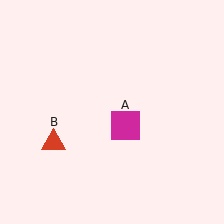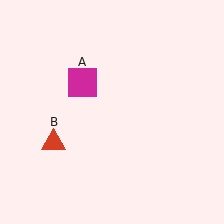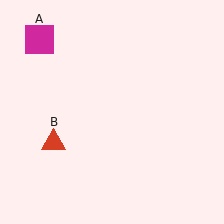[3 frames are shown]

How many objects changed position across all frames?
1 object changed position: magenta square (object A).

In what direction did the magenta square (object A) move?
The magenta square (object A) moved up and to the left.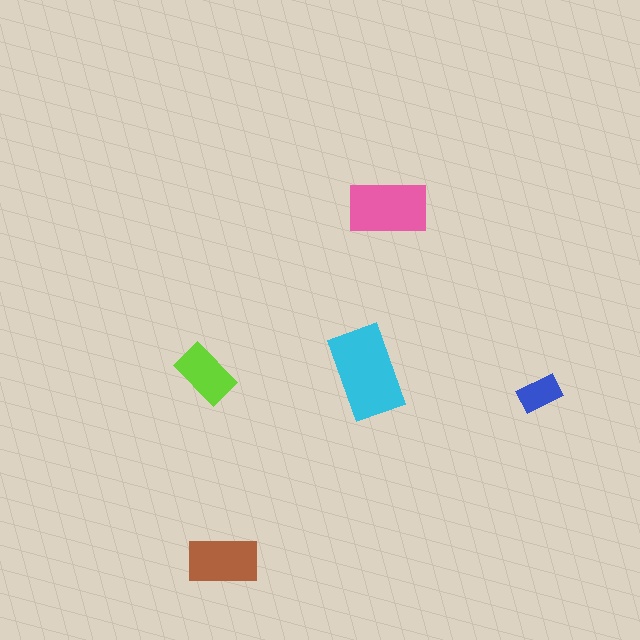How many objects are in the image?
There are 5 objects in the image.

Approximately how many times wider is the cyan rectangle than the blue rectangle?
About 2 times wider.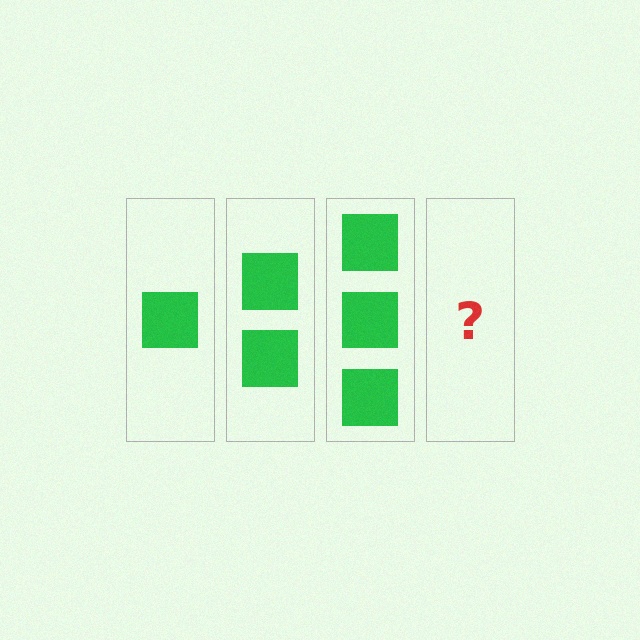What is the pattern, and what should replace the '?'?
The pattern is that each step adds one more square. The '?' should be 4 squares.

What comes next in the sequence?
The next element should be 4 squares.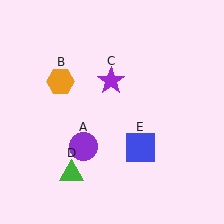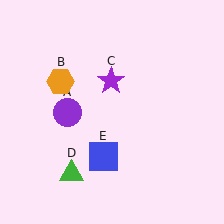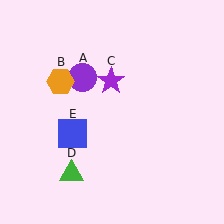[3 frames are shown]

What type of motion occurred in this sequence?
The purple circle (object A), blue square (object E) rotated clockwise around the center of the scene.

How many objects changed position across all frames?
2 objects changed position: purple circle (object A), blue square (object E).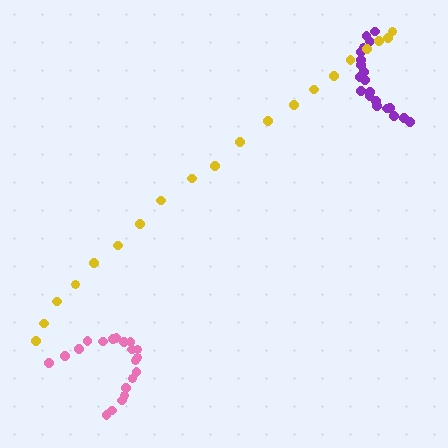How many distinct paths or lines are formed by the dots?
There are 3 distinct paths.